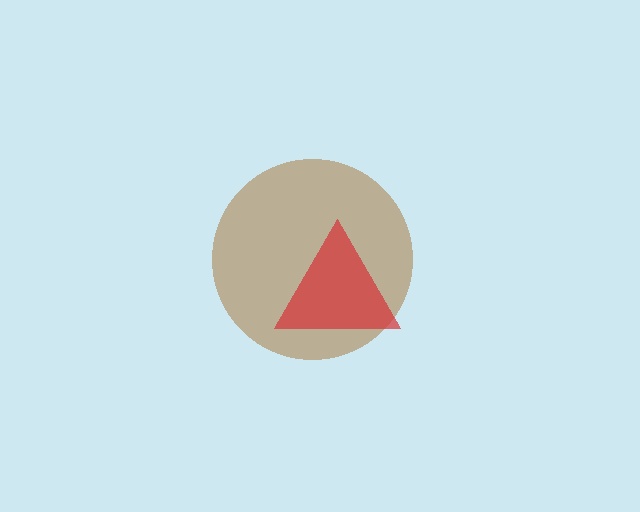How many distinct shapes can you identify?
There are 2 distinct shapes: a brown circle, a red triangle.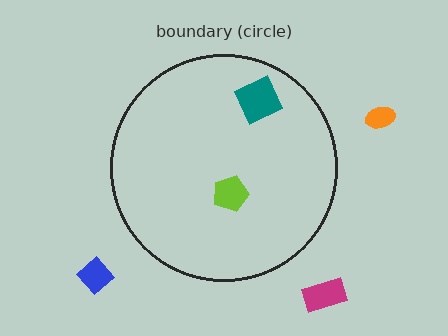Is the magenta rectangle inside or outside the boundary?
Outside.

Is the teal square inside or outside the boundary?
Inside.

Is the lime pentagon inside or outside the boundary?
Inside.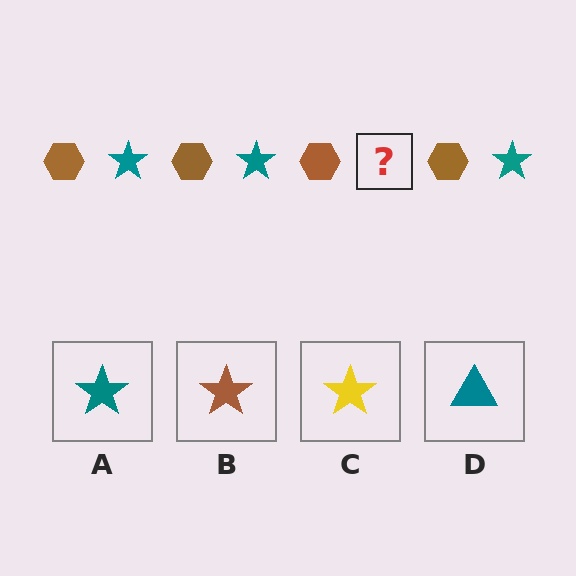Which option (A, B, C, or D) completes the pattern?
A.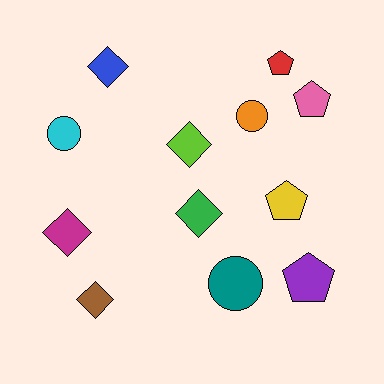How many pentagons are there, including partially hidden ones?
There are 4 pentagons.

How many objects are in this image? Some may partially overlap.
There are 12 objects.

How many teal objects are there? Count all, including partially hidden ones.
There is 1 teal object.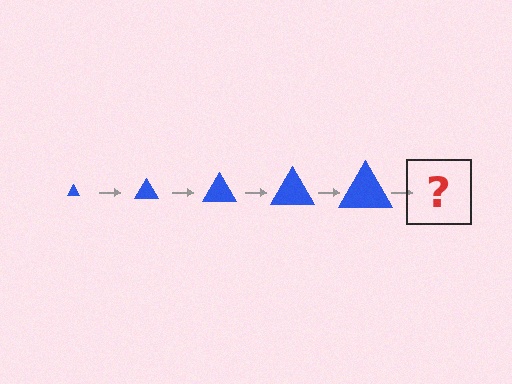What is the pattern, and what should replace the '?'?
The pattern is that the triangle gets progressively larger each step. The '?' should be a blue triangle, larger than the previous one.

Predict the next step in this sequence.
The next step is a blue triangle, larger than the previous one.